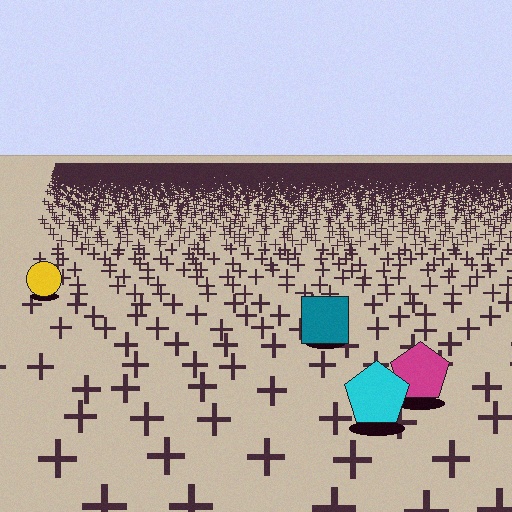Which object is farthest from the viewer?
The yellow circle is farthest from the viewer. It appears smaller and the ground texture around it is denser.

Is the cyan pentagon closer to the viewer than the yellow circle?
Yes. The cyan pentagon is closer — you can tell from the texture gradient: the ground texture is coarser near it.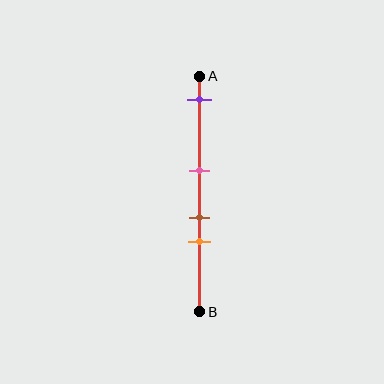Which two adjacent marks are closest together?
The brown and orange marks are the closest adjacent pair.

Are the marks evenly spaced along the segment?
No, the marks are not evenly spaced.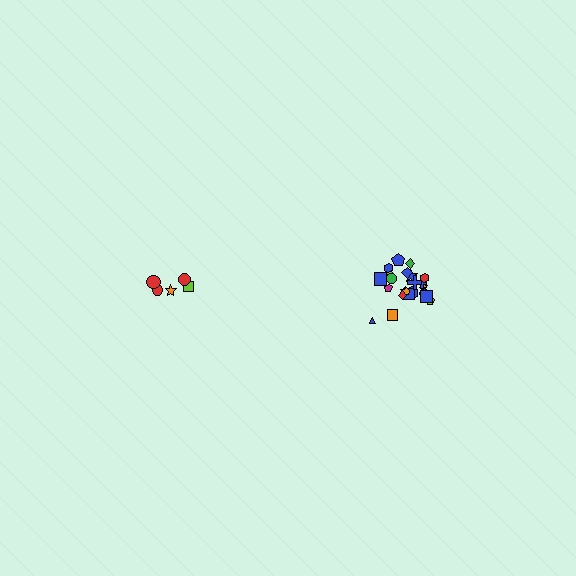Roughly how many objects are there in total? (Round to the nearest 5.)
Roughly 30 objects in total.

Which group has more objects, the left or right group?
The right group.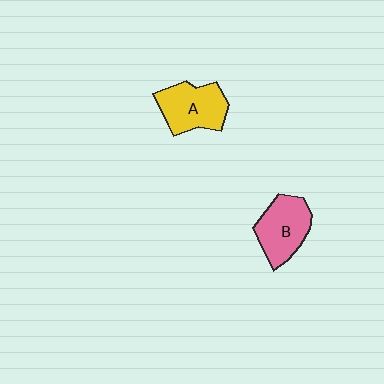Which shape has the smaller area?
Shape B (pink).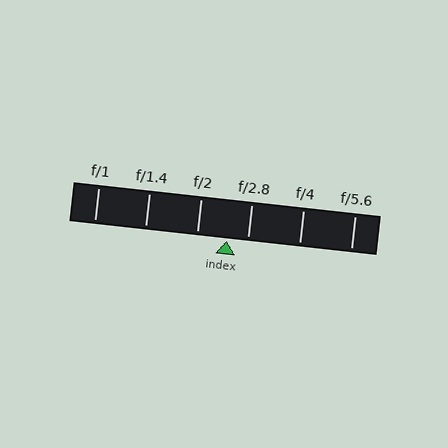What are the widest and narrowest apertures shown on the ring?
The widest aperture shown is f/1 and the narrowest is f/5.6.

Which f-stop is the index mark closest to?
The index mark is closest to f/2.8.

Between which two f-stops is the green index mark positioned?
The index mark is between f/2 and f/2.8.